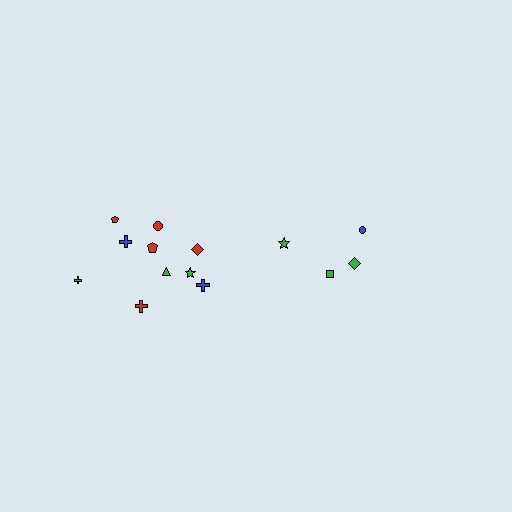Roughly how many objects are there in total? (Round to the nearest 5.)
Roughly 15 objects in total.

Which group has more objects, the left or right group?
The left group.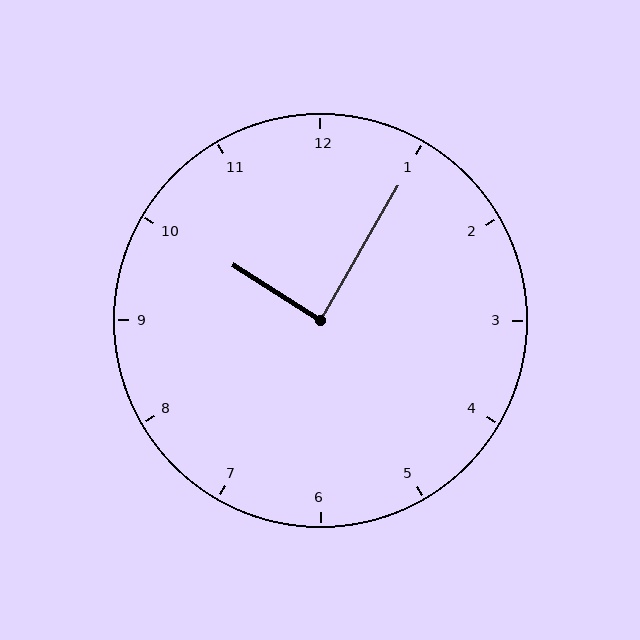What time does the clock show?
10:05.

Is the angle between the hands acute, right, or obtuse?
It is right.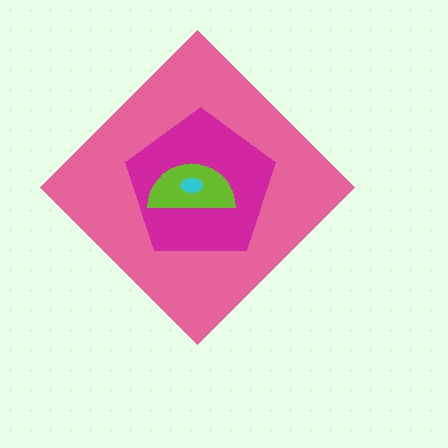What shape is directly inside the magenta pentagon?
The lime semicircle.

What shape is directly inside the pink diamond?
The magenta pentagon.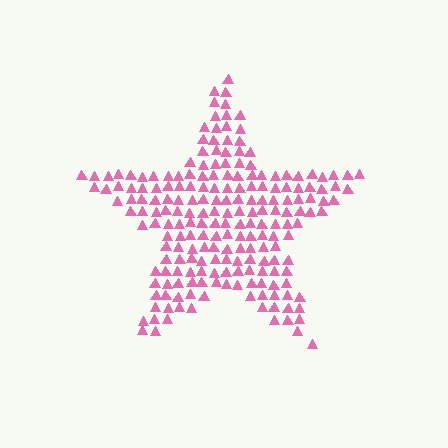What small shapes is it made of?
It is made of small triangles.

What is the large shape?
The large shape is a star.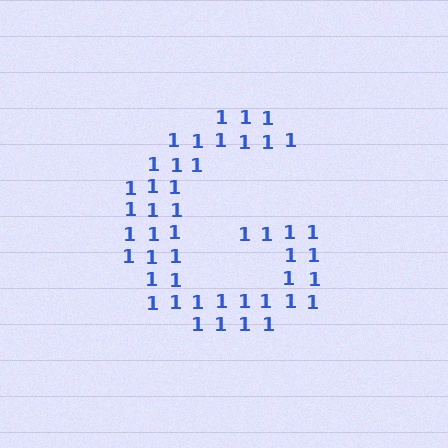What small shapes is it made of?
It is made of small digit 1's.